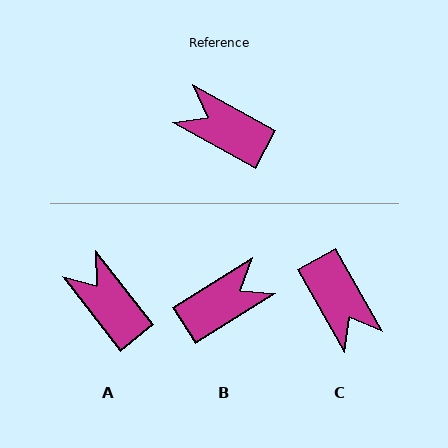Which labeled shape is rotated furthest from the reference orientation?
C, about 149 degrees away.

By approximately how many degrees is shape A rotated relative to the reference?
Approximately 23 degrees clockwise.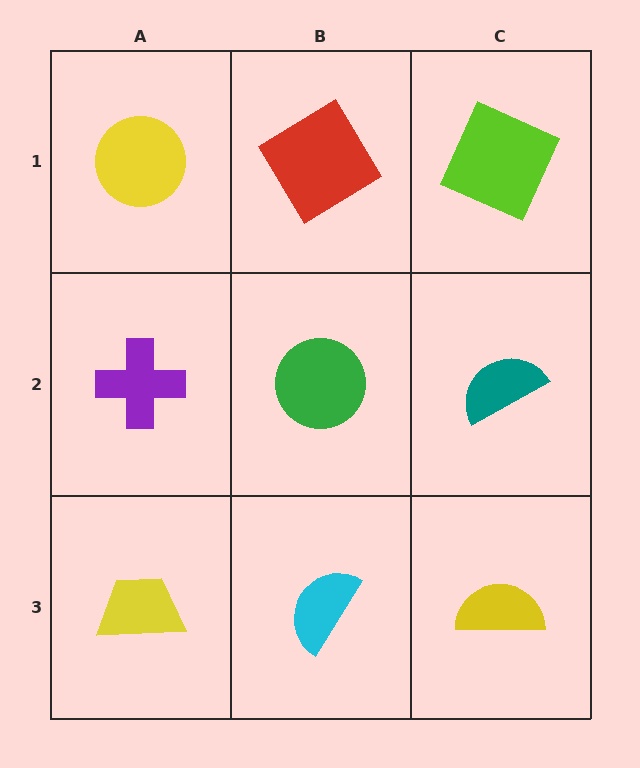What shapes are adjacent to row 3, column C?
A teal semicircle (row 2, column C), a cyan semicircle (row 3, column B).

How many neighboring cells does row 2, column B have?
4.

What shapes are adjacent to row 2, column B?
A red diamond (row 1, column B), a cyan semicircle (row 3, column B), a purple cross (row 2, column A), a teal semicircle (row 2, column C).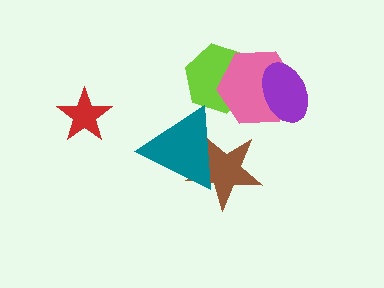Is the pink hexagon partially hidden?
Yes, it is partially covered by another shape.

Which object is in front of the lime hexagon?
The pink hexagon is in front of the lime hexagon.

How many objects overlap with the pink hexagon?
2 objects overlap with the pink hexagon.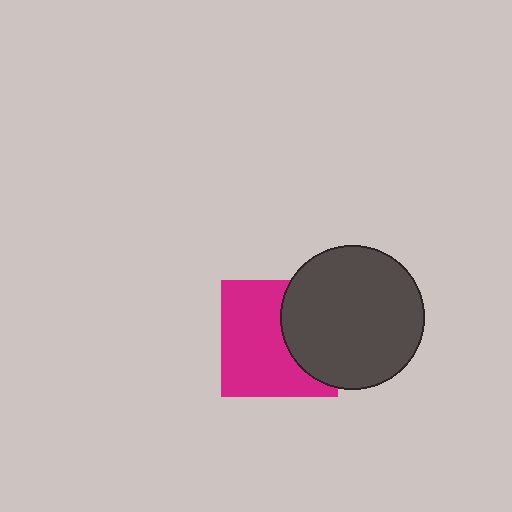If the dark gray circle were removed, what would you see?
You would see the complete magenta square.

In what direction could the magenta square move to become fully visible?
The magenta square could move left. That would shift it out from behind the dark gray circle entirely.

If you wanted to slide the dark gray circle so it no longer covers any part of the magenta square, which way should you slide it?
Slide it right — that is the most direct way to separate the two shapes.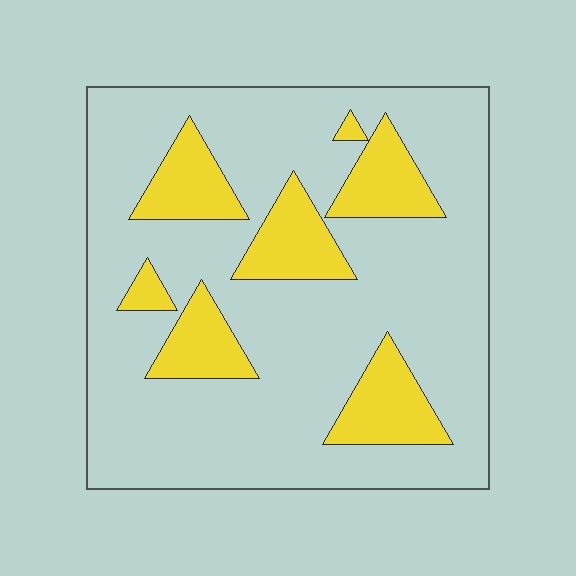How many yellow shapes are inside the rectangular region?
7.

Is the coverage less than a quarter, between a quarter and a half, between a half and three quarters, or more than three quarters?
Less than a quarter.